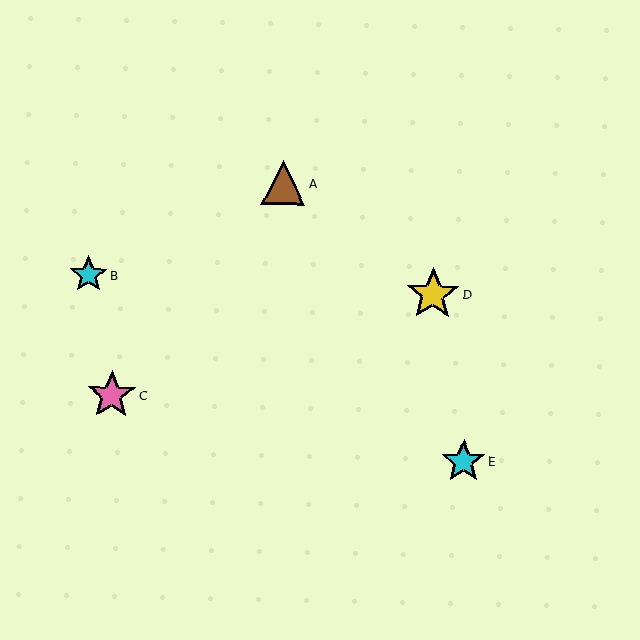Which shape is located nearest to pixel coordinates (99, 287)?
The cyan star (labeled B) at (88, 275) is nearest to that location.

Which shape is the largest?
The yellow star (labeled D) is the largest.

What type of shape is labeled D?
Shape D is a yellow star.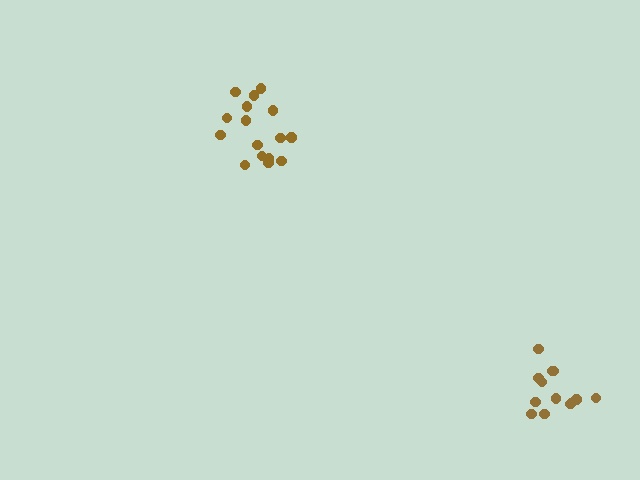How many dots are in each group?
Group 1: 13 dots, Group 2: 16 dots (29 total).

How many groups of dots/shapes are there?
There are 2 groups.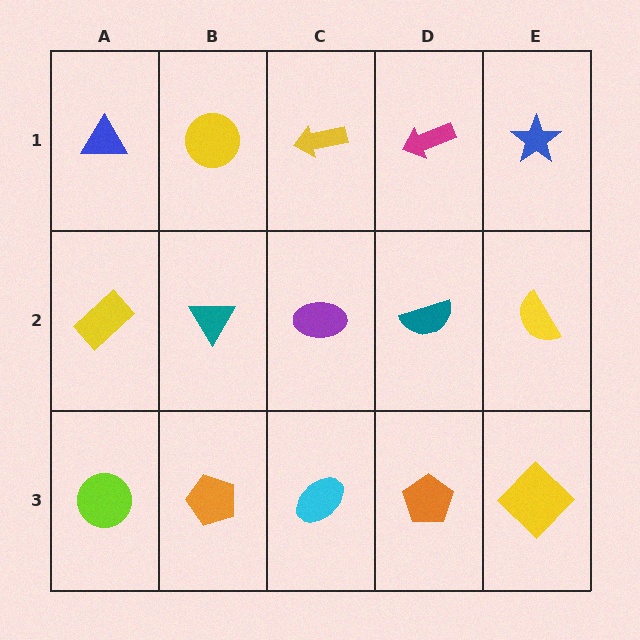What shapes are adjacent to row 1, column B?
A teal triangle (row 2, column B), a blue triangle (row 1, column A), a yellow arrow (row 1, column C).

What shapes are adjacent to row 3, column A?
A yellow rectangle (row 2, column A), an orange pentagon (row 3, column B).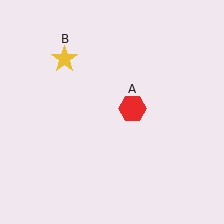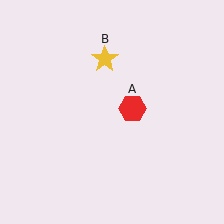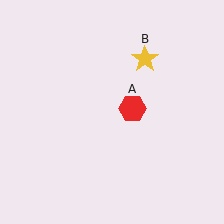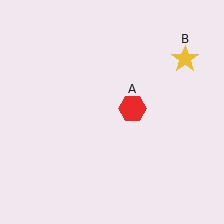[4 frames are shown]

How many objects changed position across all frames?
1 object changed position: yellow star (object B).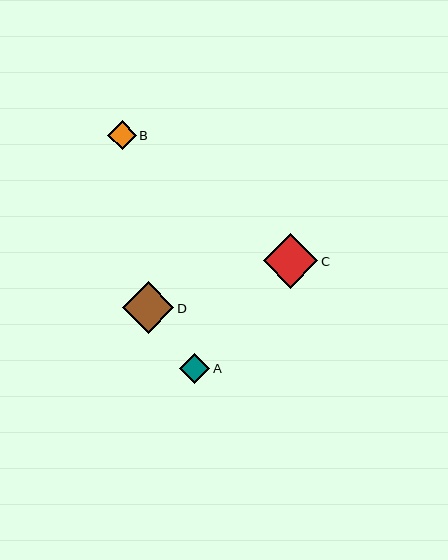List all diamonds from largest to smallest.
From largest to smallest: C, D, A, B.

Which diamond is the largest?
Diamond C is the largest with a size of approximately 54 pixels.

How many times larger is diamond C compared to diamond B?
Diamond C is approximately 1.9 times the size of diamond B.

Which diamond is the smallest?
Diamond B is the smallest with a size of approximately 29 pixels.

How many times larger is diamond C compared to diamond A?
Diamond C is approximately 1.8 times the size of diamond A.